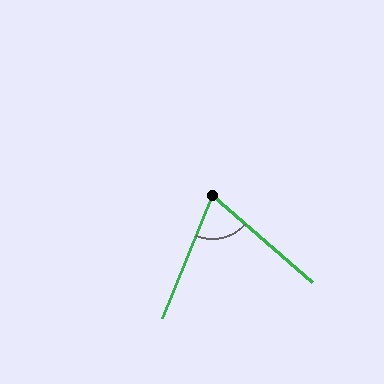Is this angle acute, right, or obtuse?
It is acute.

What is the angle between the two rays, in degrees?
Approximately 71 degrees.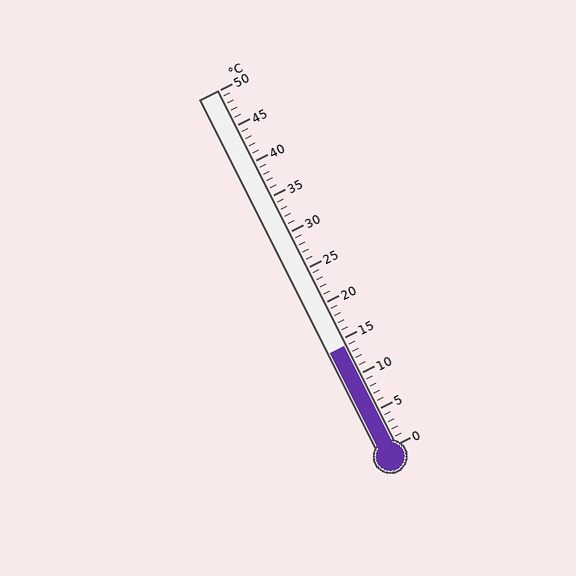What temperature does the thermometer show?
The thermometer shows approximately 14°C.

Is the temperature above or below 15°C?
The temperature is below 15°C.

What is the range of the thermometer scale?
The thermometer scale ranges from 0°C to 50°C.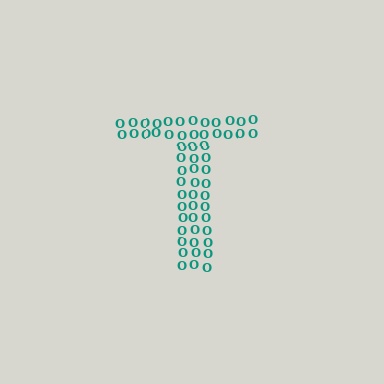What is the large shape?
The large shape is the letter T.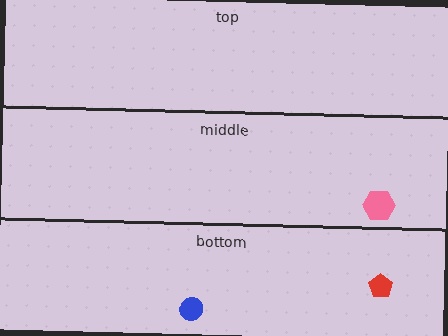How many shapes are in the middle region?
1.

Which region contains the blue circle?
The bottom region.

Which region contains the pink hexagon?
The middle region.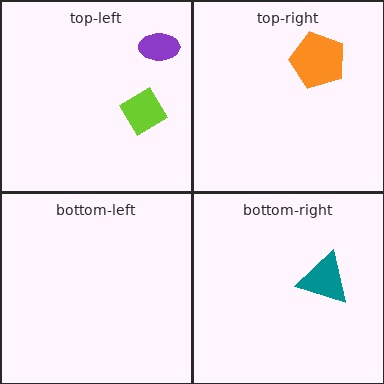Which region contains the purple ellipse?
The top-left region.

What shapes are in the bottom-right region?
The teal triangle.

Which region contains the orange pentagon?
The top-right region.